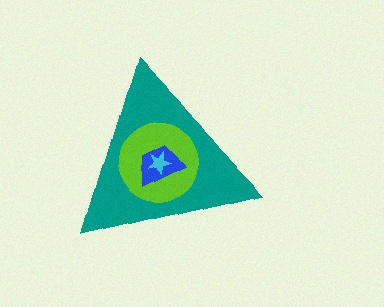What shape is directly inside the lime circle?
The blue trapezoid.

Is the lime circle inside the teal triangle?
Yes.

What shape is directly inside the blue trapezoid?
The cyan star.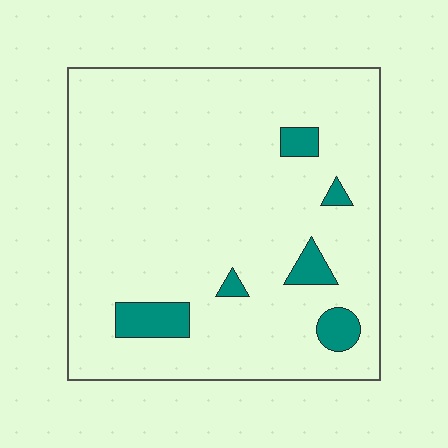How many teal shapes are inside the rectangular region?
6.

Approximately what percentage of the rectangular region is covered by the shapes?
Approximately 10%.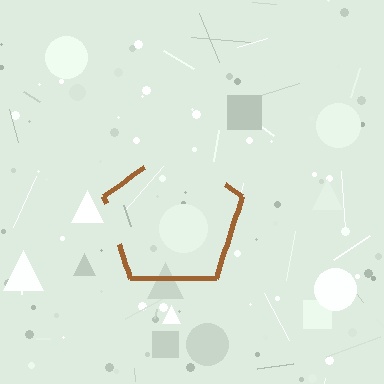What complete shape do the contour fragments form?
The contour fragments form a pentagon.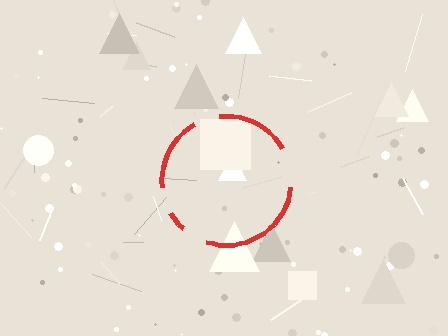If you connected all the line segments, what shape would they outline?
They would outline a circle.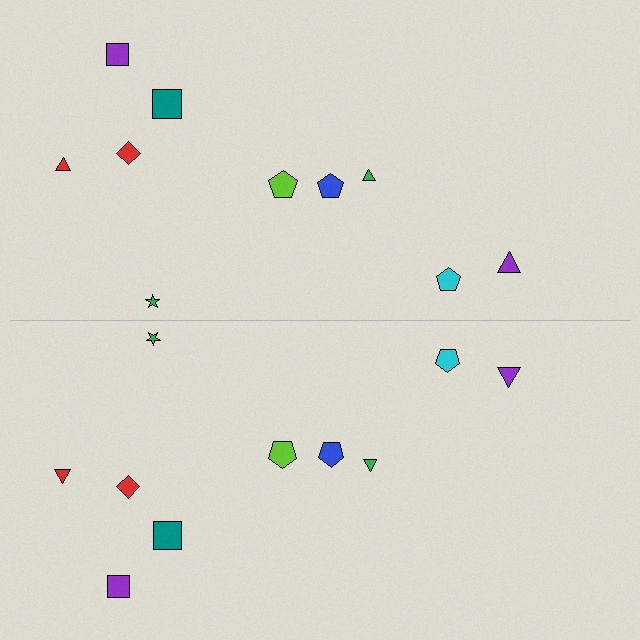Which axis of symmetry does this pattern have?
The pattern has a horizontal axis of symmetry running through the center of the image.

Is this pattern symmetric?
Yes, this pattern has bilateral (reflection) symmetry.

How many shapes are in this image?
There are 20 shapes in this image.